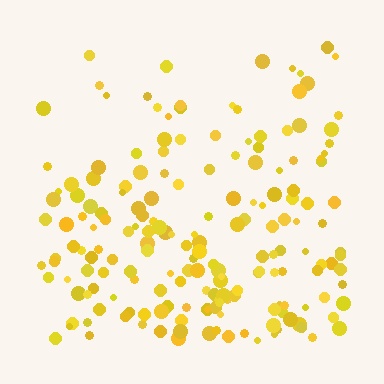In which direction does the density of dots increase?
From top to bottom, with the bottom side densest.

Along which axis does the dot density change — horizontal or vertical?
Vertical.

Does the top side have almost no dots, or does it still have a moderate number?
Still a moderate number, just noticeably fewer than the bottom.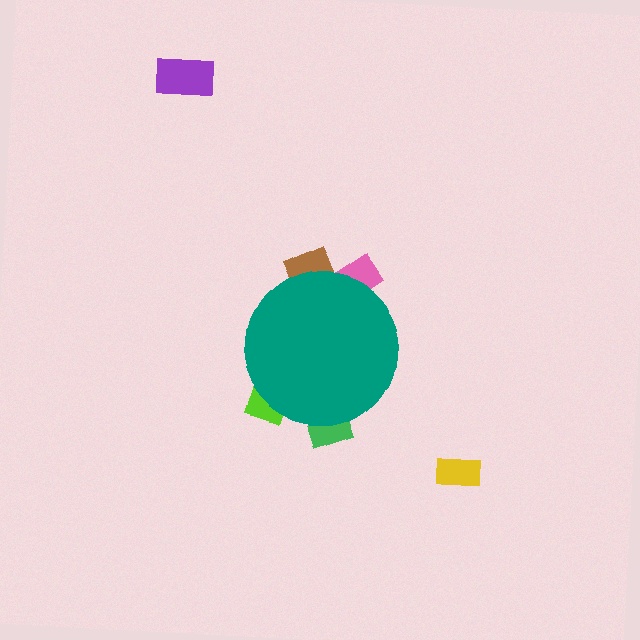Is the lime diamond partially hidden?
Yes, the lime diamond is partially hidden behind the teal circle.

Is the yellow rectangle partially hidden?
No, the yellow rectangle is fully visible.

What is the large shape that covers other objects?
A teal circle.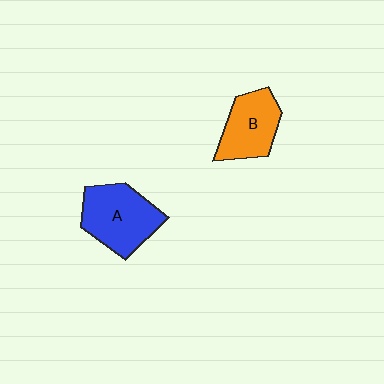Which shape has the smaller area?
Shape B (orange).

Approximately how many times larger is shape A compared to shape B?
Approximately 1.2 times.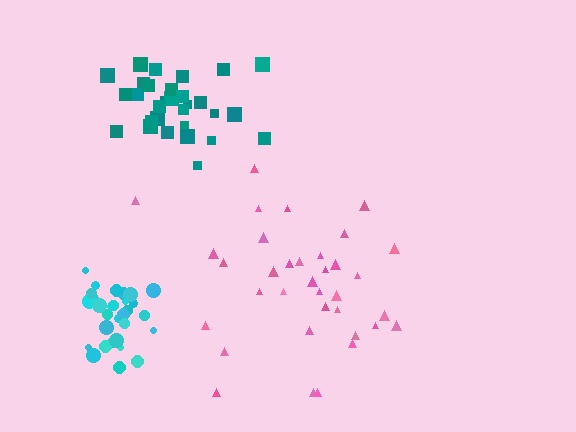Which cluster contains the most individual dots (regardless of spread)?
Pink (35).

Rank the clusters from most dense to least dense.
cyan, teal, pink.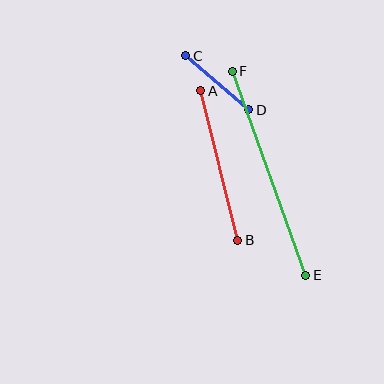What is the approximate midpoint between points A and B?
The midpoint is at approximately (219, 166) pixels.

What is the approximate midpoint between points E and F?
The midpoint is at approximately (269, 173) pixels.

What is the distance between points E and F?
The distance is approximately 217 pixels.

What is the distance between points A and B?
The distance is approximately 154 pixels.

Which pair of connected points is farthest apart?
Points E and F are farthest apart.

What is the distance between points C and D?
The distance is approximately 83 pixels.